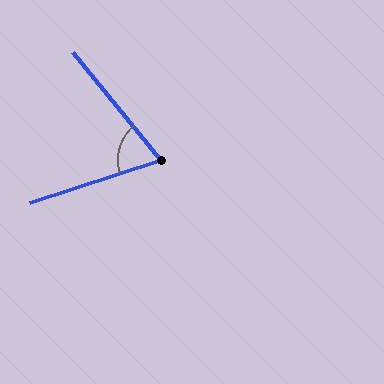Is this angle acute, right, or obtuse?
It is acute.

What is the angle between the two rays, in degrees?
Approximately 69 degrees.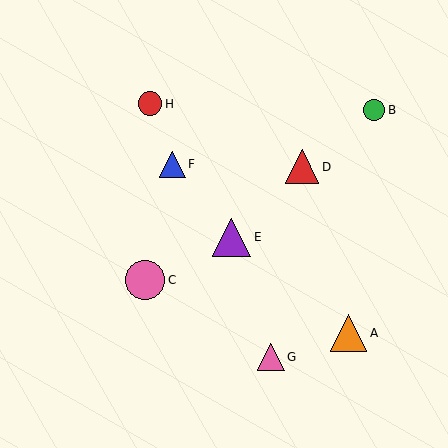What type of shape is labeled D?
Shape D is a red triangle.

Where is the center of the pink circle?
The center of the pink circle is at (145, 280).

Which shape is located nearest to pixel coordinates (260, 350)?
The pink triangle (labeled G) at (271, 357) is nearest to that location.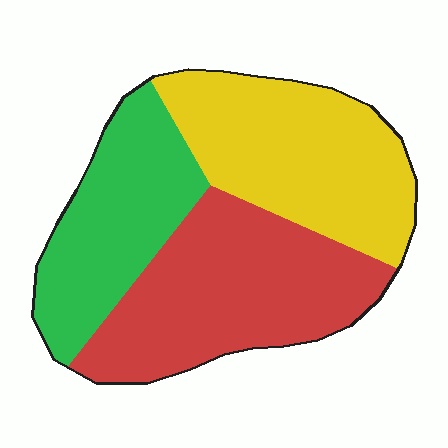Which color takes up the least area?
Green, at roughly 25%.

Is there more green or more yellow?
Yellow.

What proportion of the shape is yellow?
Yellow takes up about one third (1/3) of the shape.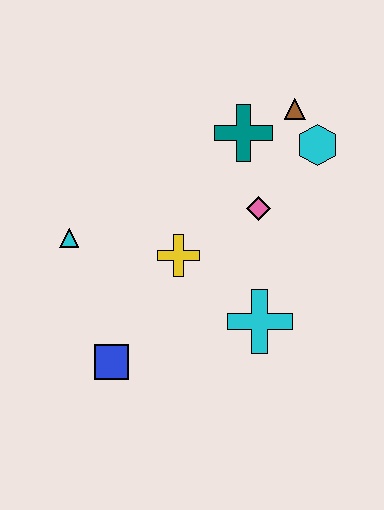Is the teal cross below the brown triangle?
Yes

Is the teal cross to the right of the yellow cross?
Yes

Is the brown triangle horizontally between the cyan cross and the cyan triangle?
No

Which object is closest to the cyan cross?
The yellow cross is closest to the cyan cross.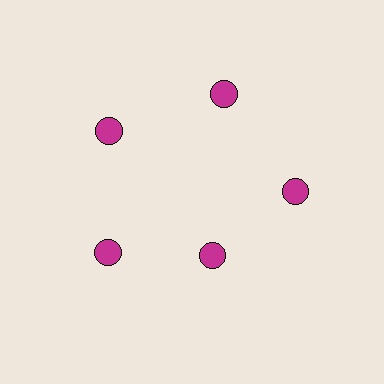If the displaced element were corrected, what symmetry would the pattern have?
It would have 5-fold rotational symmetry — the pattern would map onto itself every 72 degrees.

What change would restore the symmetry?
The symmetry would be restored by moving it outward, back onto the ring so that all 5 circles sit at equal angles and equal distance from the center.